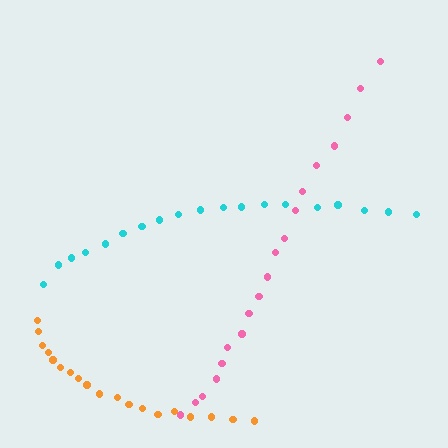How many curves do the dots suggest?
There are 3 distinct paths.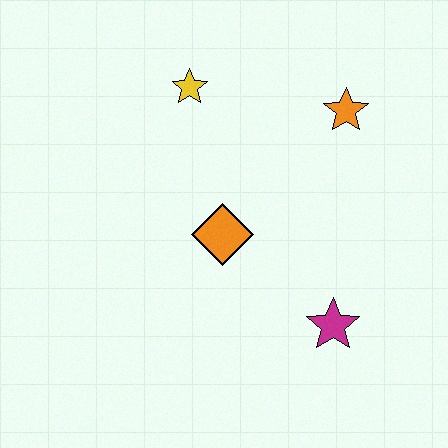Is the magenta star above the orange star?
No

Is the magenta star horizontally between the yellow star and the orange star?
Yes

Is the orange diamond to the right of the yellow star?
Yes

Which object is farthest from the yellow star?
The magenta star is farthest from the yellow star.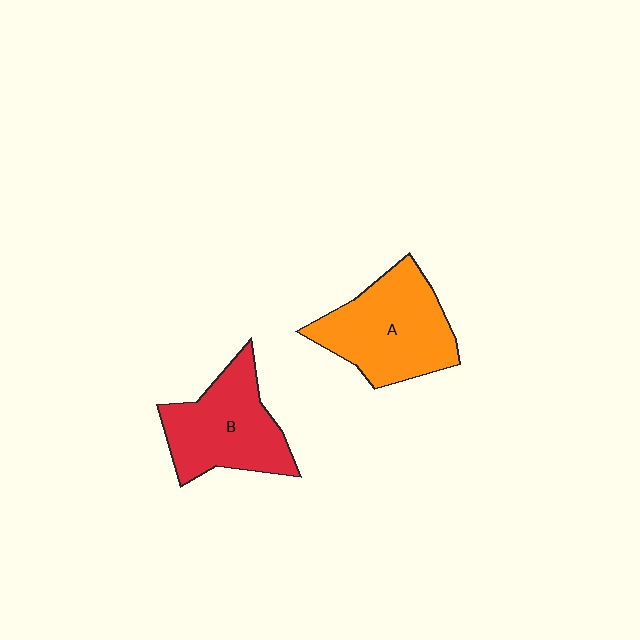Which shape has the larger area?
Shape A (orange).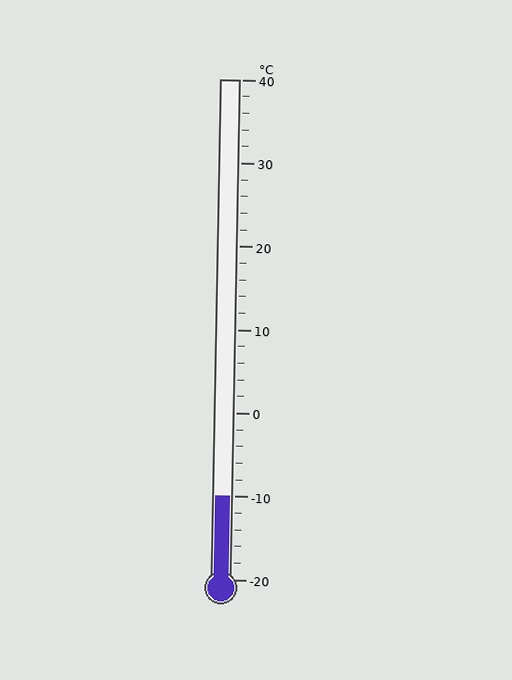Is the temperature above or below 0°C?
The temperature is below 0°C.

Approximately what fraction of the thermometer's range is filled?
The thermometer is filled to approximately 15% of its range.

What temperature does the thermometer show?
The thermometer shows approximately -10°C.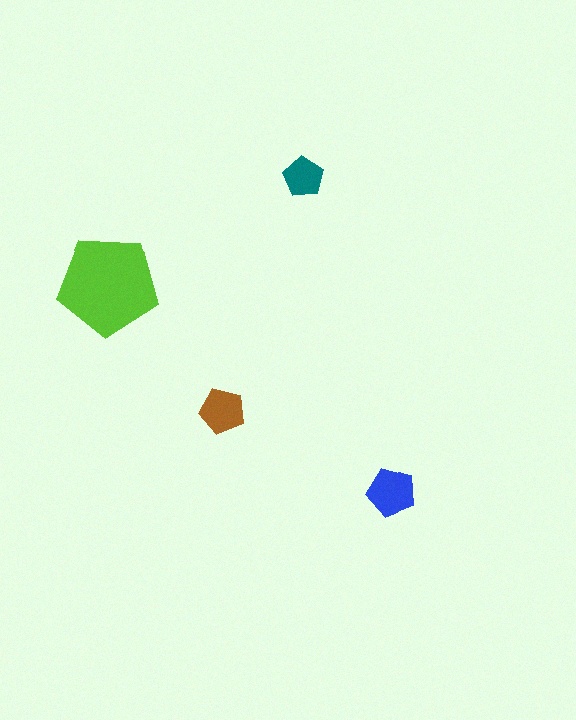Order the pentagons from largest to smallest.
the lime one, the blue one, the brown one, the teal one.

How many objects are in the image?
There are 4 objects in the image.